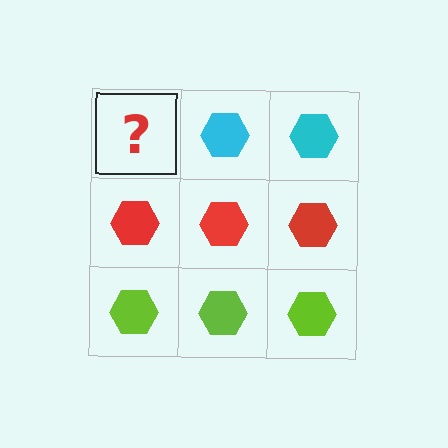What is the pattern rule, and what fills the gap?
The rule is that each row has a consistent color. The gap should be filled with a cyan hexagon.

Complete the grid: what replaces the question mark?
The question mark should be replaced with a cyan hexagon.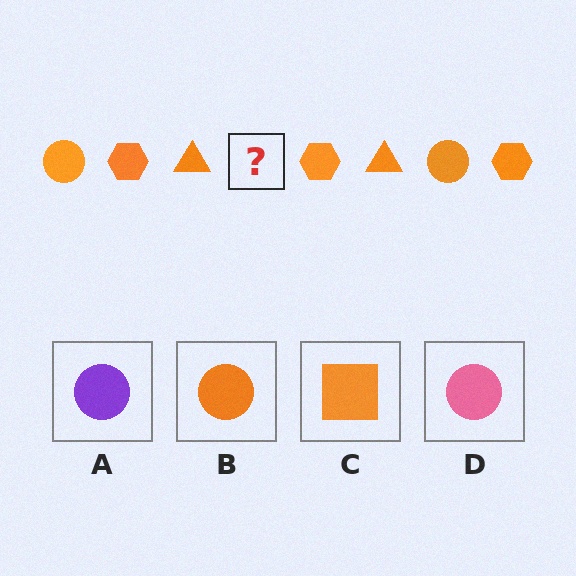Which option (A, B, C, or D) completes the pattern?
B.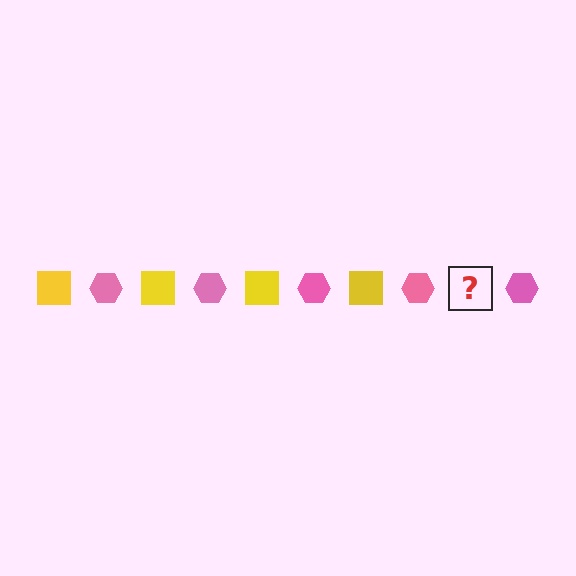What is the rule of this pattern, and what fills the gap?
The rule is that the pattern alternates between yellow square and pink hexagon. The gap should be filled with a yellow square.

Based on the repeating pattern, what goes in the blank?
The blank should be a yellow square.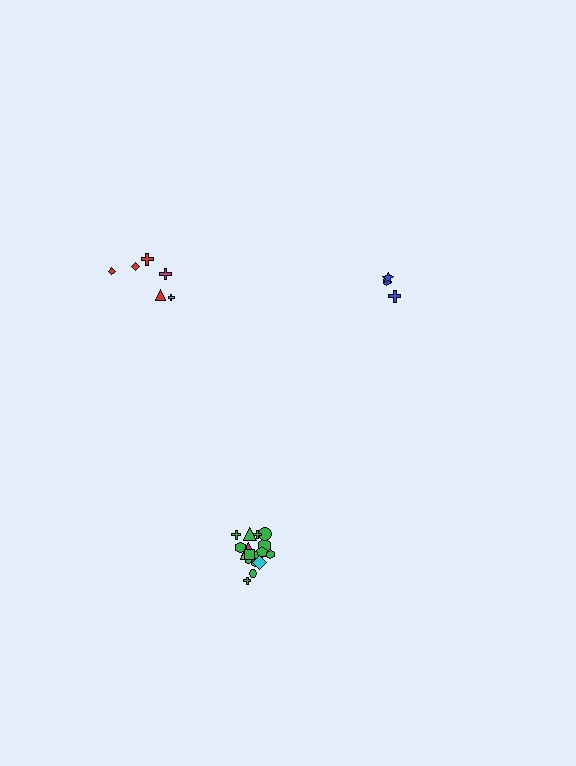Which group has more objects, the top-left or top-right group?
The top-left group.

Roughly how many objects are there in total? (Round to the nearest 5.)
Roughly 25 objects in total.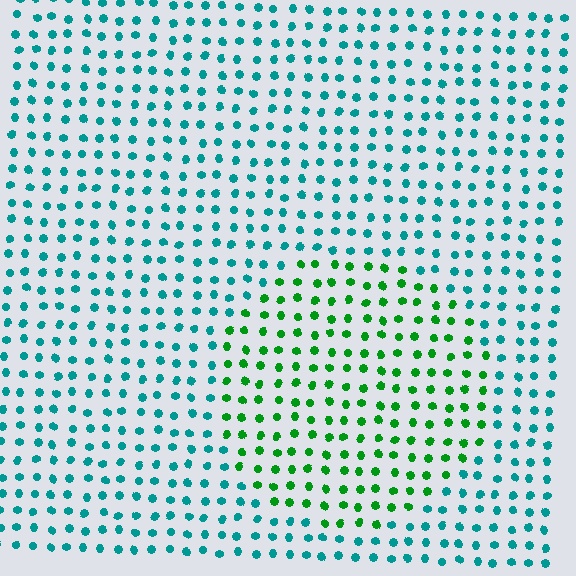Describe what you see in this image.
The image is filled with small teal elements in a uniform arrangement. A circle-shaped region is visible where the elements are tinted to a slightly different hue, forming a subtle color boundary.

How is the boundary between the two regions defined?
The boundary is defined purely by a slight shift in hue (about 50 degrees). Spacing, size, and orientation are identical on both sides.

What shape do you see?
I see a circle.